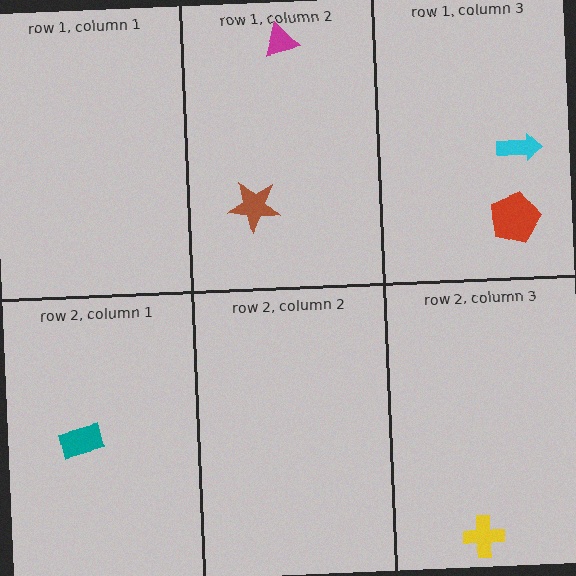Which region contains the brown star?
The row 1, column 2 region.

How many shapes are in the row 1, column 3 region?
2.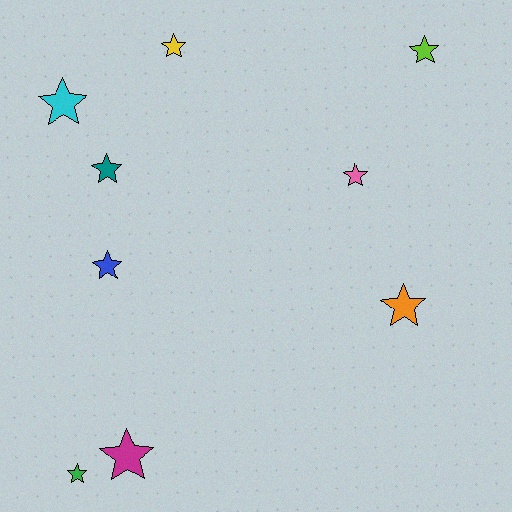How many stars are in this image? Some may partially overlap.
There are 9 stars.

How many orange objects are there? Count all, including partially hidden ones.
There is 1 orange object.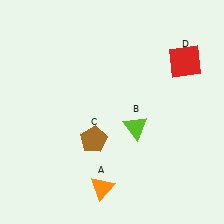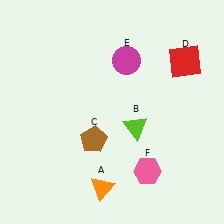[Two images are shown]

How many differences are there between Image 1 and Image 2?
There are 2 differences between the two images.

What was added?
A magenta circle (E), a pink hexagon (F) were added in Image 2.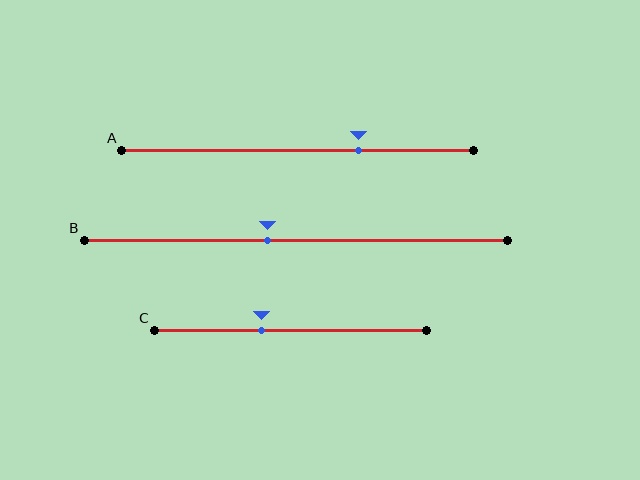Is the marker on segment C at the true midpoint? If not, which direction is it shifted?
No, the marker on segment C is shifted to the left by about 10% of the segment length.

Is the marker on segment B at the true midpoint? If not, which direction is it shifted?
No, the marker on segment B is shifted to the left by about 7% of the segment length.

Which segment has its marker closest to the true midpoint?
Segment B has its marker closest to the true midpoint.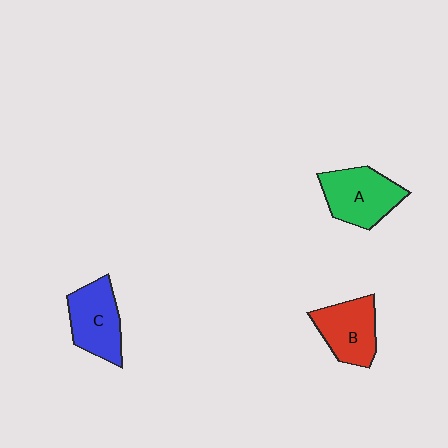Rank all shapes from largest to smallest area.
From largest to smallest: A (green), C (blue), B (red).